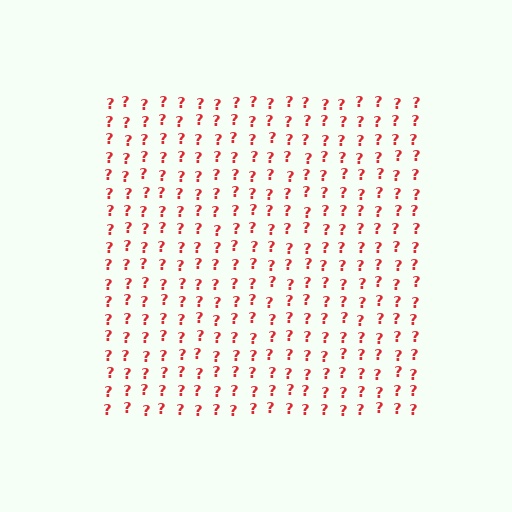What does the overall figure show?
The overall figure shows a square.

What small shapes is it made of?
It is made of small question marks.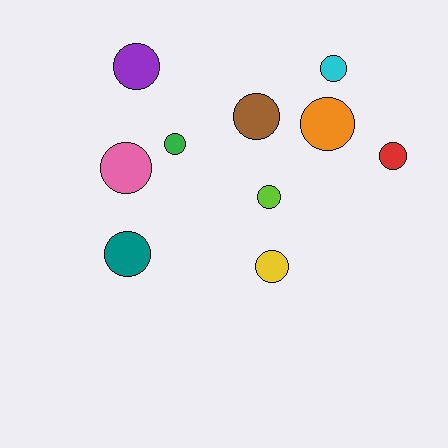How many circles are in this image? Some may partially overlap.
There are 10 circles.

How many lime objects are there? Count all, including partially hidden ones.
There is 1 lime object.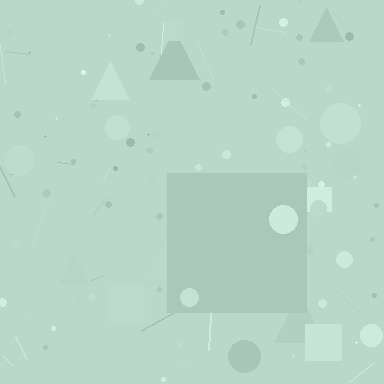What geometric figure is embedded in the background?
A square is embedded in the background.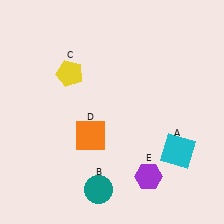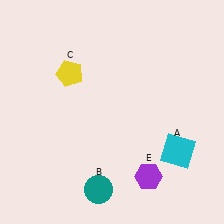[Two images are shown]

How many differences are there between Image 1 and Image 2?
There is 1 difference between the two images.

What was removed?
The orange square (D) was removed in Image 2.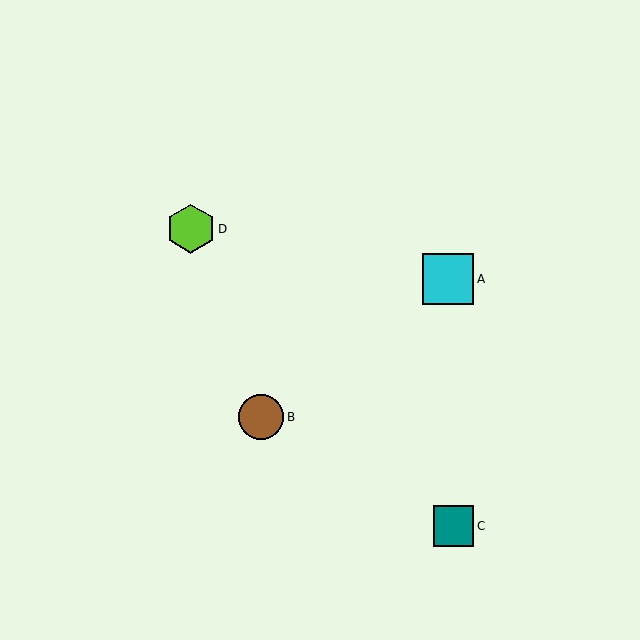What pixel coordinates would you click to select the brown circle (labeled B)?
Click at (261, 417) to select the brown circle B.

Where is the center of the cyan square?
The center of the cyan square is at (448, 279).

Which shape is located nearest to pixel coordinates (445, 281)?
The cyan square (labeled A) at (448, 279) is nearest to that location.